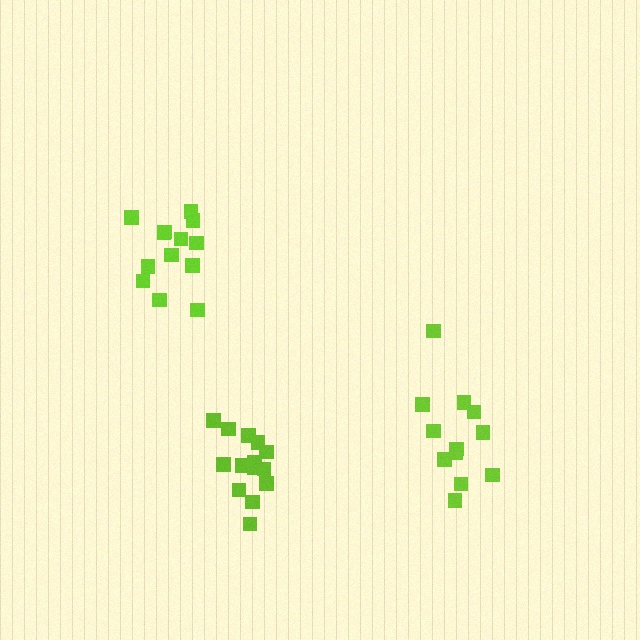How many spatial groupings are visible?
There are 3 spatial groupings.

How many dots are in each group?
Group 1: 13 dots, Group 2: 15 dots, Group 3: 12 dots (40 total).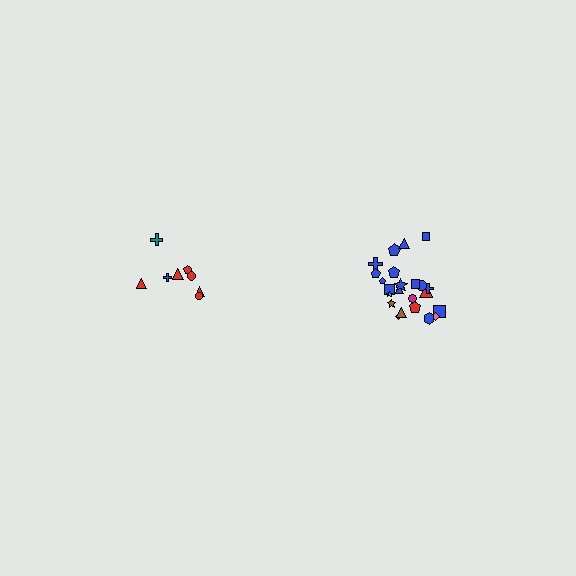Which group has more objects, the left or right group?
The right group.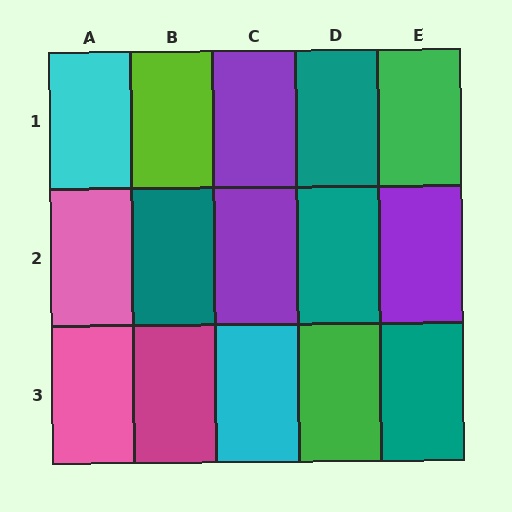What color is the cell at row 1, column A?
Cyan.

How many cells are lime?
1 cell is lime.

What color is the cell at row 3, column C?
Cyan.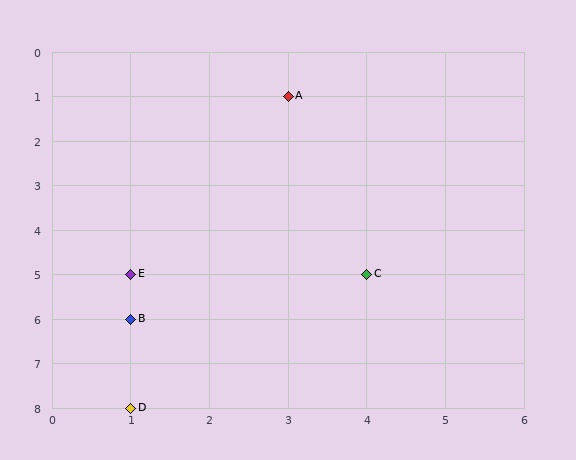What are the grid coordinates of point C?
Point C is at grid coordinates (4, 5).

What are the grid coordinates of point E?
Point E is at grid coordinates (1, 5).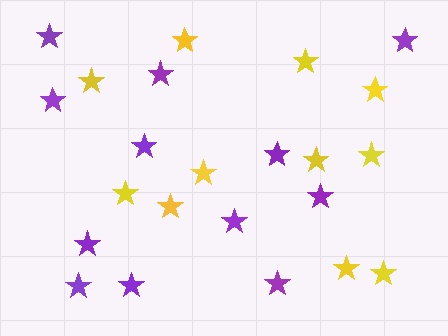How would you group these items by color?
There are 2 groups: one group of yellow stars (11) and one group of purple stars (12).